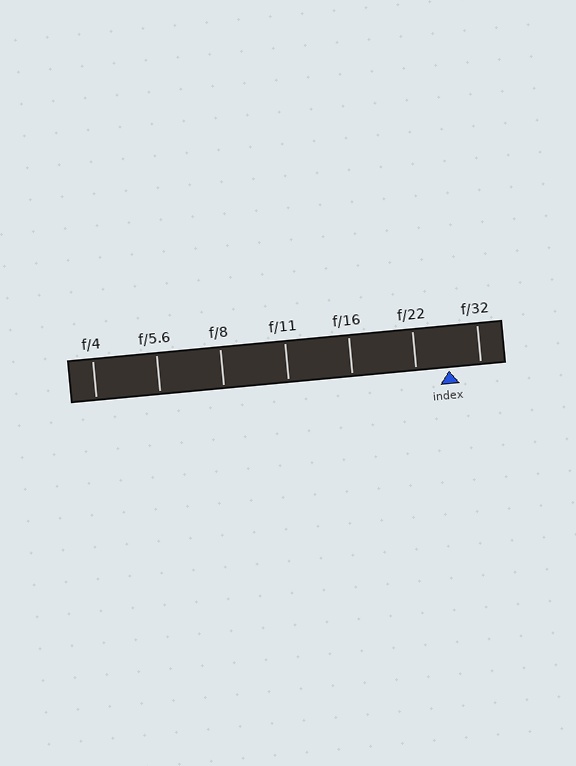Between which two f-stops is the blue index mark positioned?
The index mark is between f/22 and f/32.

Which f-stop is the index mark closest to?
The index mark is closest to f/32.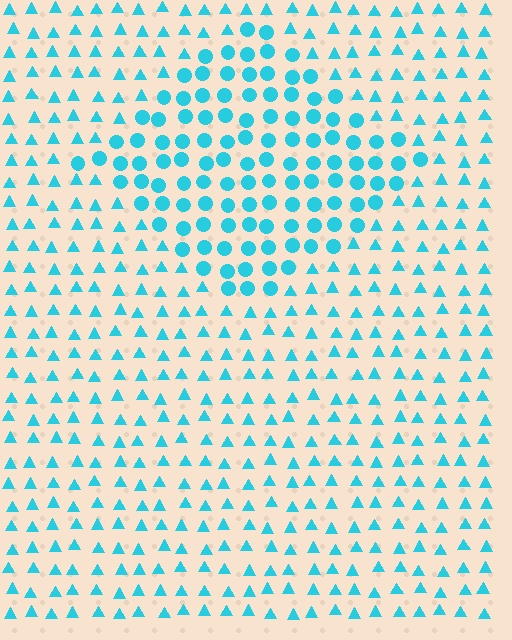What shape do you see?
I see a diamond.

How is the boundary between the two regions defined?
The boundary is defined by a change in element shape: circles inside vs. triangles outside. All elements share the same color and spacing.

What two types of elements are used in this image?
The image uses circles inside the diamond region and triangles outside it.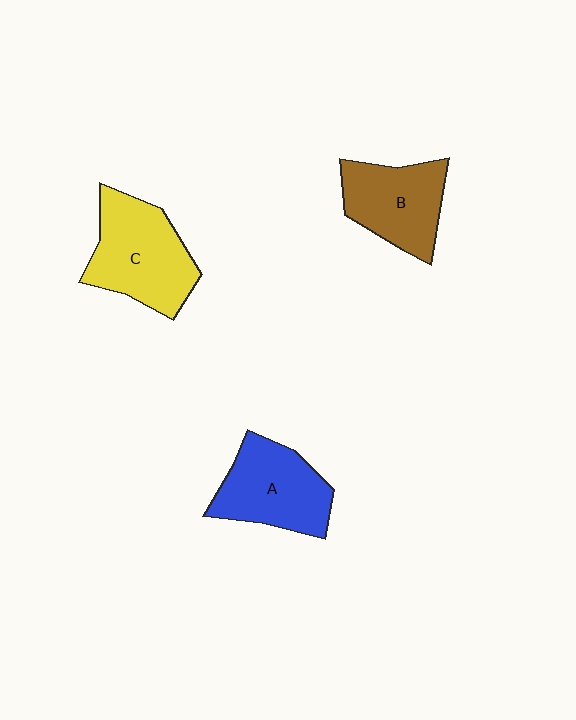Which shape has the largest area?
Shape C (yellow).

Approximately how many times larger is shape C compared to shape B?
Approximately 1.2 times.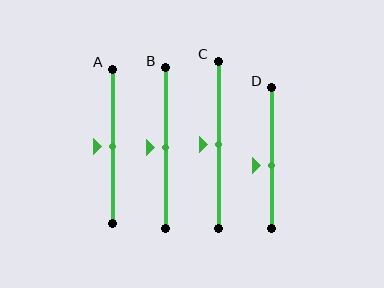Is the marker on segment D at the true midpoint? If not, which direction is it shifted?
No, the marker on segment D is shifted downward by about 6% of the segment length.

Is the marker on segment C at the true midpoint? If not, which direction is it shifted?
Yes, the marker on segment C is at the true midpoint.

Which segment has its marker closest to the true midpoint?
Segment A has its marker closest to the true midpoint.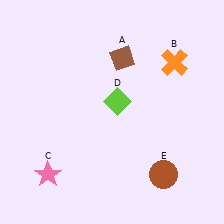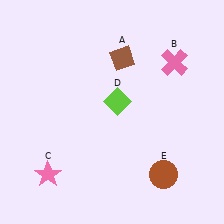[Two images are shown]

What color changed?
The cross (B) changed from orange in Image 1 to pink in Image 2.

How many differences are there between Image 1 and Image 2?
There is 1 difference between the two images.